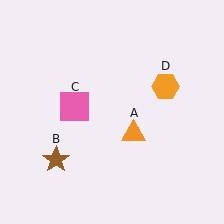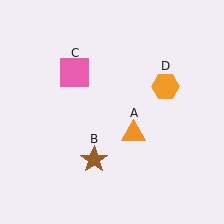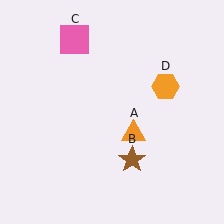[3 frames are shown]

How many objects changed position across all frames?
2 objects changed position: brown star (object B), pink square (object C).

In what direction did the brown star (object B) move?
The brown star (object B) moved right.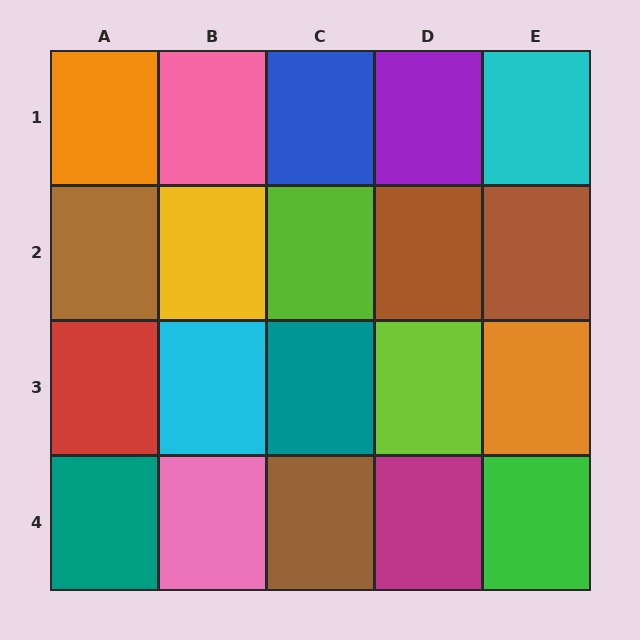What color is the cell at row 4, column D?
Magenta.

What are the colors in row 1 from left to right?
Orange, pink, blue, purple, cyan.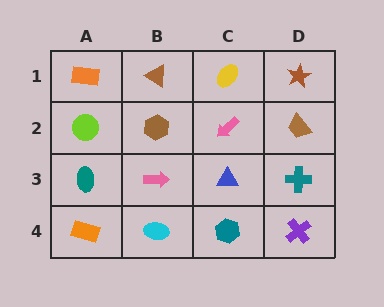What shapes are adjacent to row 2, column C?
A yellow ellipse (row 1, column C), a blue triangle (row 3, column C), a brown hexagon (row 2, column B), a brown trapezoid (row 2, column D).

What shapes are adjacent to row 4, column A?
A teal ellipse (row 3, column A), a cyan ellipse (row 4, column B).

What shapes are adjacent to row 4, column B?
A pink arrow (row 3, column B), an orange rectangle (row 4, column A), a teal hexagon (row 4, column C).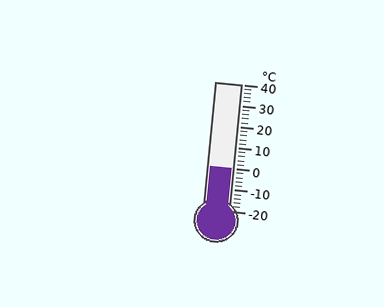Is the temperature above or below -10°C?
The temperature is above -10°C.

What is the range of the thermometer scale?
The thermometer scale ranges from -20°C to 40°C.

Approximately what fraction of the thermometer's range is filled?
The thermometer is filled to approximately 35% of its range.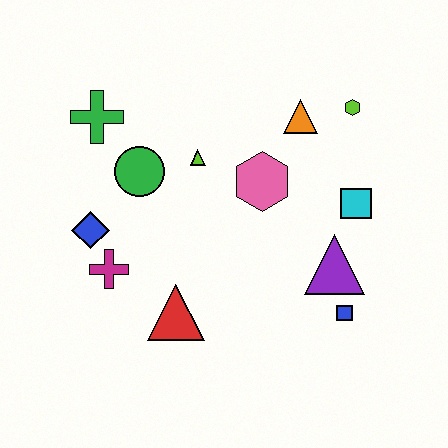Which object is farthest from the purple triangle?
The green cross is farthest from the purple triangle.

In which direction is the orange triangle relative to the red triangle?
The orange triangle is above the red triangle.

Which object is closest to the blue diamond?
The magenta cross is closest to the blue diamond.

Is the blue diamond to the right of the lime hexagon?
No